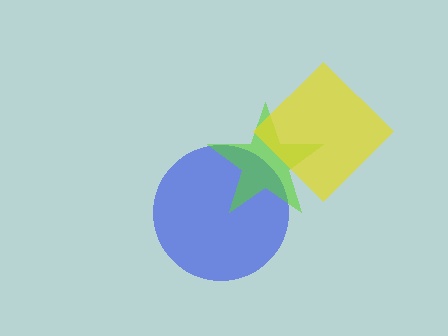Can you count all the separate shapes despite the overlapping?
Yes, there are 3 separate shapes.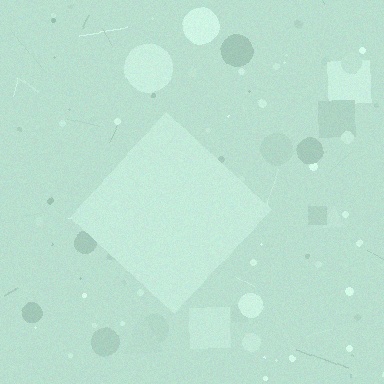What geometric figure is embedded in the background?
A diamond is embedded in the background.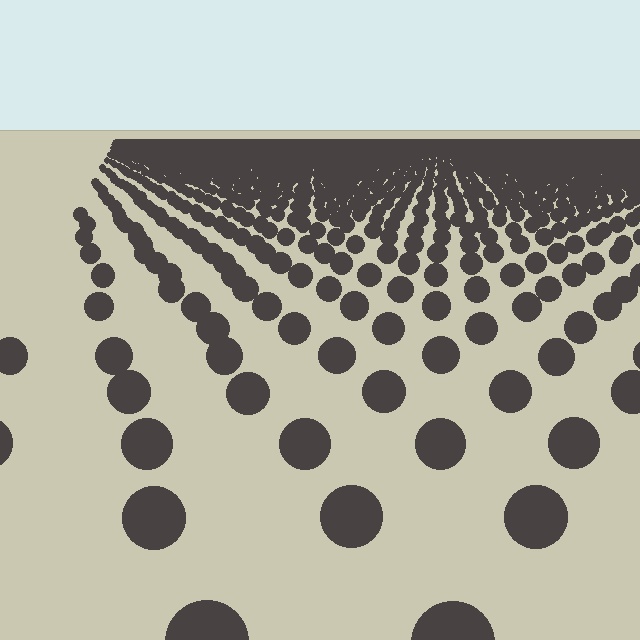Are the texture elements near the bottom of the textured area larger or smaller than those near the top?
Larger. Near the bottom, elements are closer to the viewer and appear at a bigger on-screen size.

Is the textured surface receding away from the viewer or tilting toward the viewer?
The surface is receding away from the viewer. Texture elements get smaller and denser toward the top.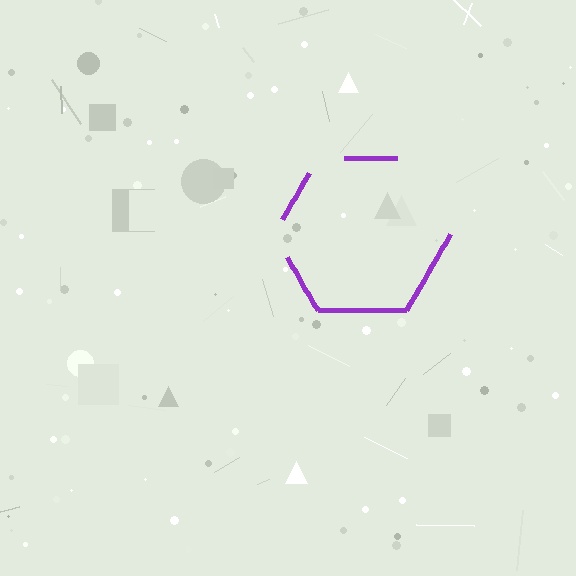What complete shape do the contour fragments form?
The contour fragments form a hexagon.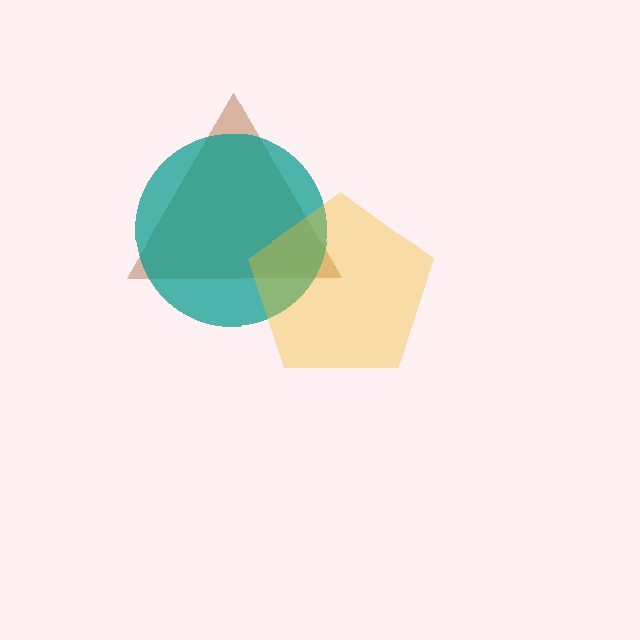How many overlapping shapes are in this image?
There are 3 overlapping shapes in the image.